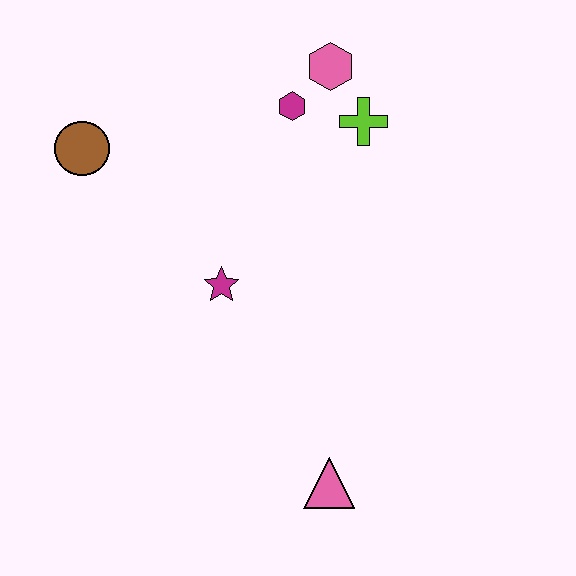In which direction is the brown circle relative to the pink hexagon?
The brown circle is to the left of the pink hexagon.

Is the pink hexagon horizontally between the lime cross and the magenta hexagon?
Yes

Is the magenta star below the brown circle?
Yes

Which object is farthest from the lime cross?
The pink triangle is farthest from the lime cross.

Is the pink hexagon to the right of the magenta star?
Yes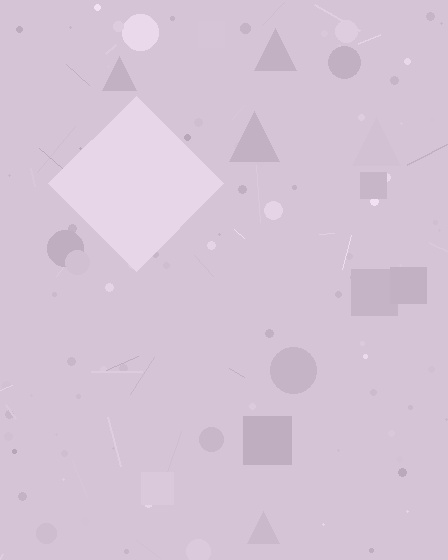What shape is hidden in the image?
A diamond is hidden in the image.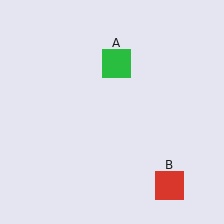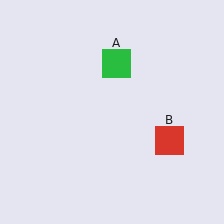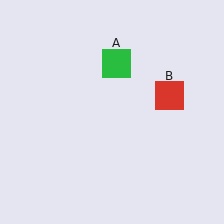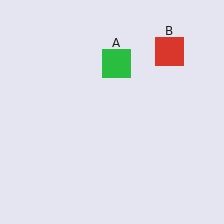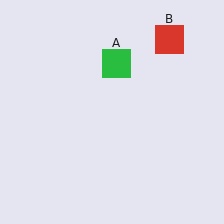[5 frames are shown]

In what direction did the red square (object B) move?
The red square (object B) moved up.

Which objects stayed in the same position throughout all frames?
Green square (object A) remained stationary.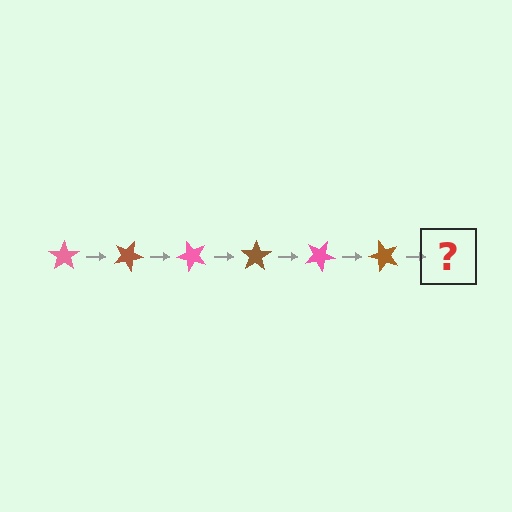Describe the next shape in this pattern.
It should be a pink star, rotated 150 degrees from the start.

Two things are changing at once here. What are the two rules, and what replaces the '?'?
The two rules are that it rotates 25 degrees each step and the color cycles through pink and brown. The '?' should be a pink star, rotated 150 degrees from the start.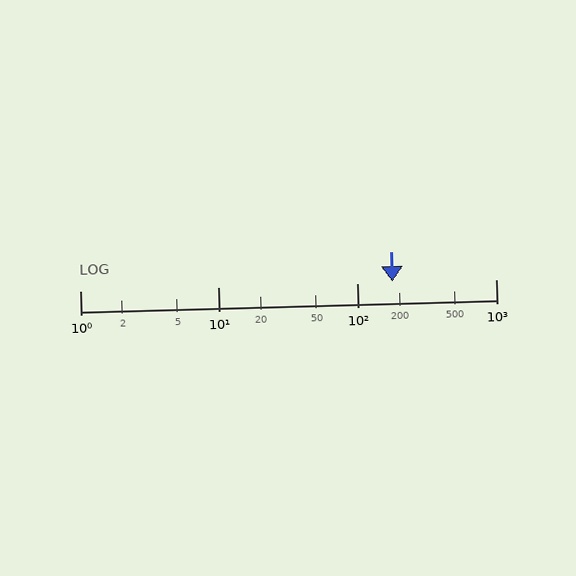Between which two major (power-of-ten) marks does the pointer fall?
The pointer is between 100 and 1000.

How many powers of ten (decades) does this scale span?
The scale spans 3 decades, from 1 to 1000.